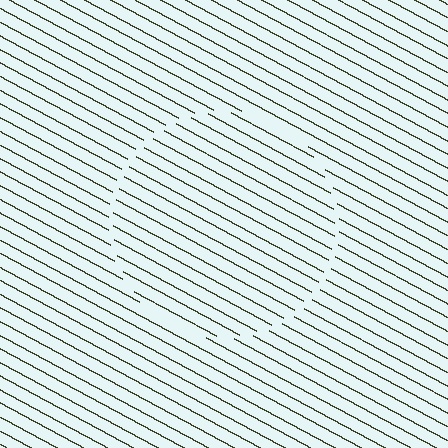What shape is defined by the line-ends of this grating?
An illusory circle. The interior of the shape contains the same grating, shifted by half a period — the contour is defined by the phase discontinuity where line-ends from the inner and outer gratings abut.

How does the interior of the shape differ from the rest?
The interior of the shape contains the same grating, shifted by half a period — the contour is defined by the phase discontinuity where line-ends from the inner and outer gratings abut.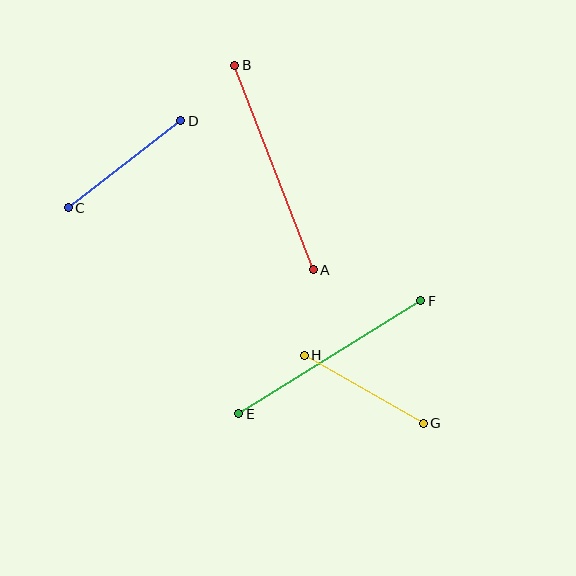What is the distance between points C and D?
The distance is approximately 142 pixels.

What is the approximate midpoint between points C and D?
The midpoint is at approximately (125, 164) pixels.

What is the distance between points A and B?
The distance is approximately 219 pixels.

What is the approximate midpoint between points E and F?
The midpoint is at approximately (330, 357) pixels.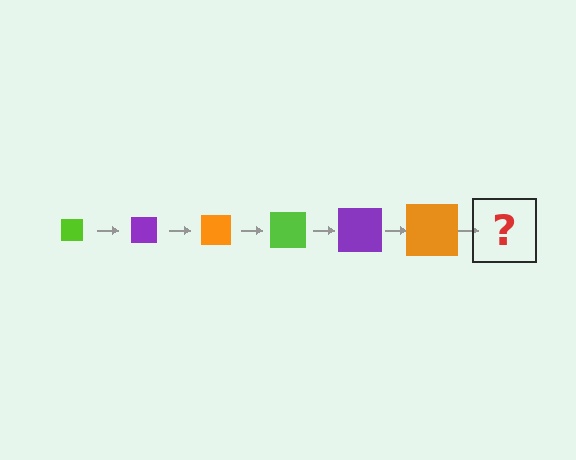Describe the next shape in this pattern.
It should be a lime square, larger than the previous one.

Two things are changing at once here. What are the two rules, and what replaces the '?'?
The two rules are that the square grows larger each step and the color cycles through lime, purple, and orange. The '?' should be a lime square, larger than the previous one.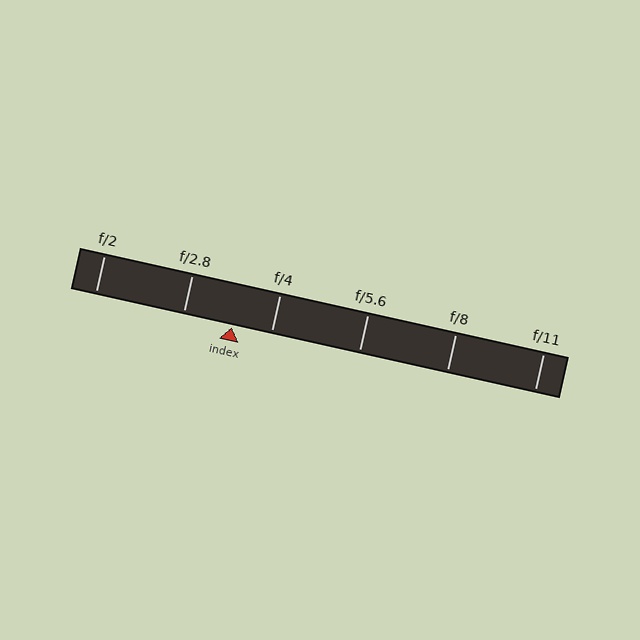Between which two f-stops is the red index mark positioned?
The index mark is between f/2.8 and f/4.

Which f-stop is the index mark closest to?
The index mark is closest to f/4.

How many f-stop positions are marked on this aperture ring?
There are 6 f-stop positions marked.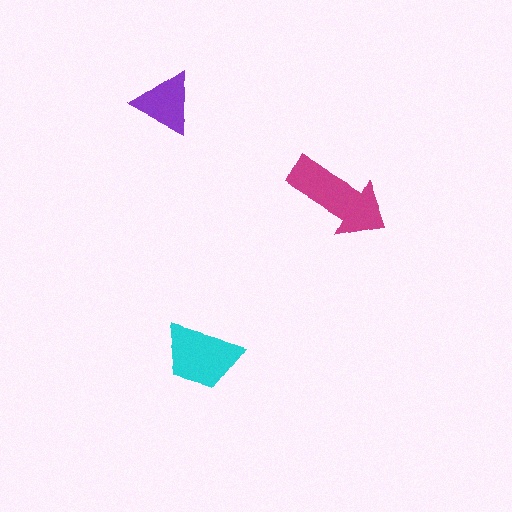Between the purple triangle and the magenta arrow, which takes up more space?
The magenta arrow.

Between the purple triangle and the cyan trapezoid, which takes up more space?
The cyan trapezoid.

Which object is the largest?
The magenta arrow.